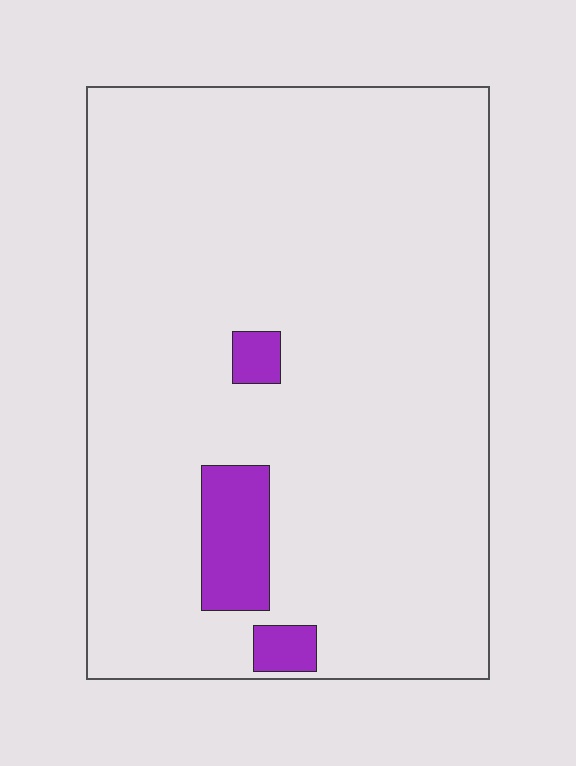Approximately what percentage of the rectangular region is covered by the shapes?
Approximately 5%.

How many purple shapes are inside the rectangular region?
3.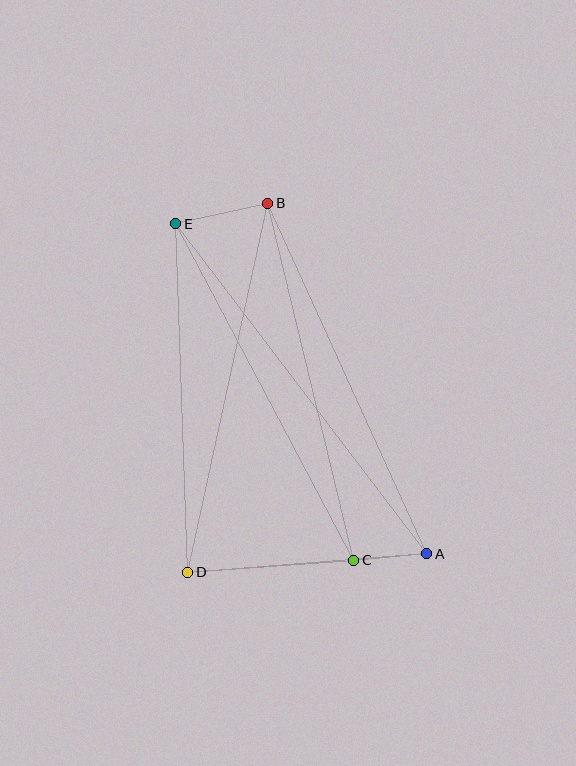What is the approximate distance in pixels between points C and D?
The distance between C and D is approximately 167 pixels.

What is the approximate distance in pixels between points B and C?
The distance between B and C is approximately 367 pixels.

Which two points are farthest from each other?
Points A and E are farthest from each other.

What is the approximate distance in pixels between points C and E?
The distance between C and E is approximately 381 pixels.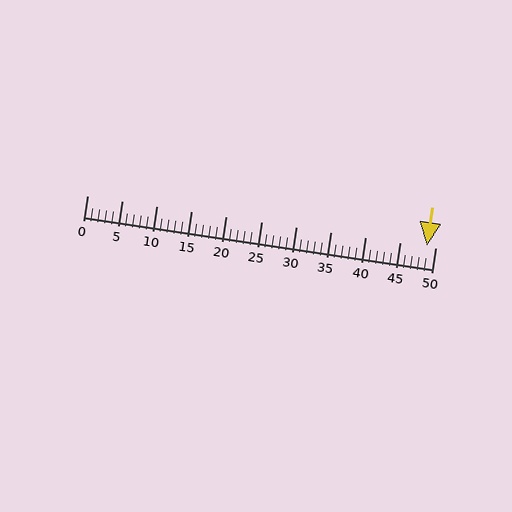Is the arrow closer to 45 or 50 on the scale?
The arrow is closer to 50.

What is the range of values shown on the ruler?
The ruler shows values from 0 to 50.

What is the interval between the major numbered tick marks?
The major tick marks are spaced 5 units apart.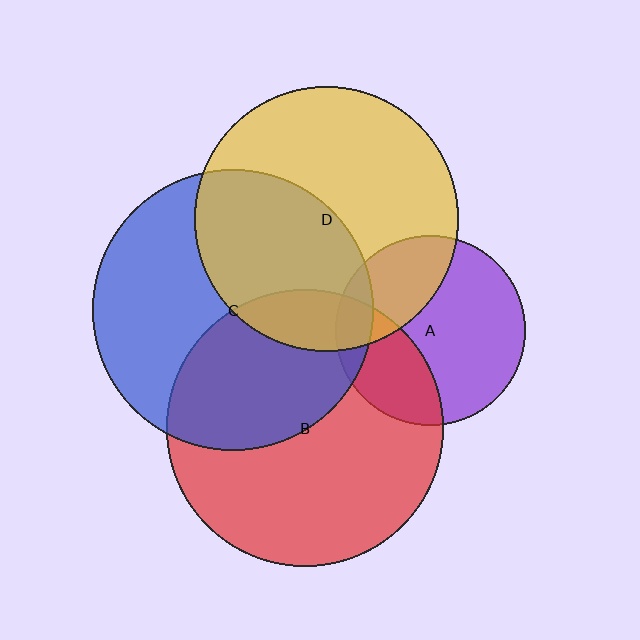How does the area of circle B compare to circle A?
Approximately 2.1 times.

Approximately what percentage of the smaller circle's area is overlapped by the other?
Approximately 10%.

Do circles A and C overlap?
Yes.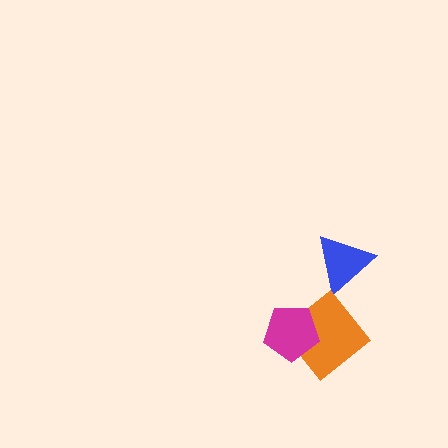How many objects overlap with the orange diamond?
1 object overlaps with the orange diamond.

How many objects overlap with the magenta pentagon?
1 object overlaps with the magenta pentagon.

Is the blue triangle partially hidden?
No, no other shape covers it.